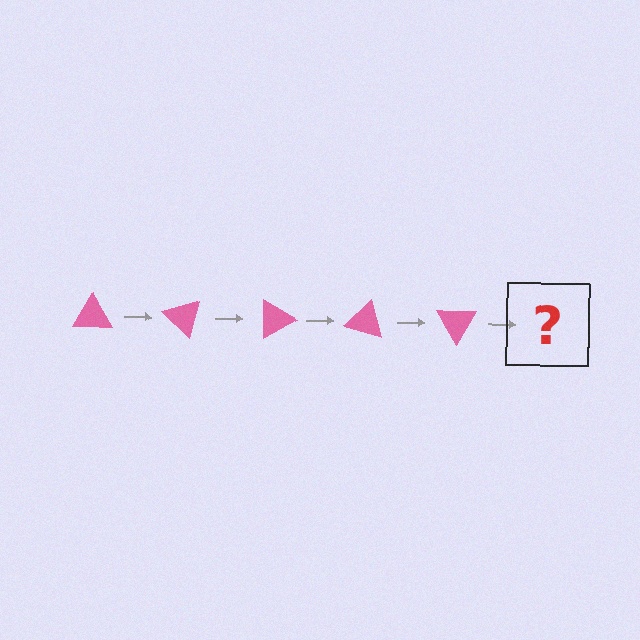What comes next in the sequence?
The next element should be a pink triangle rotated 225 degrees.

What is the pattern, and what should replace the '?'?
The pattern is that the triangle rotates 45 degrees each step. The '?' should be a pink triangle rotated 225 degrees.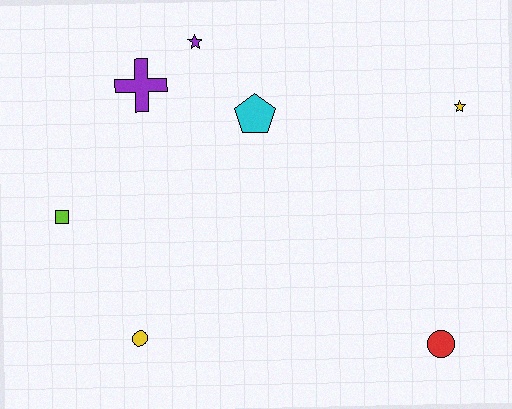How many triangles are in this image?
There are no triangles.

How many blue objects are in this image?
There are no blue objects.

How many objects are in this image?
There are 7 objects.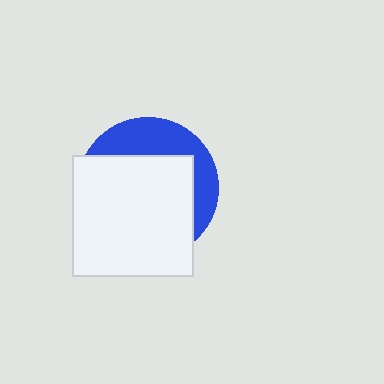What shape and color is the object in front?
The object in front is a white square.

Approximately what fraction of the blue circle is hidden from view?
Roughly 67% of the blue circle is hidden behind the white square.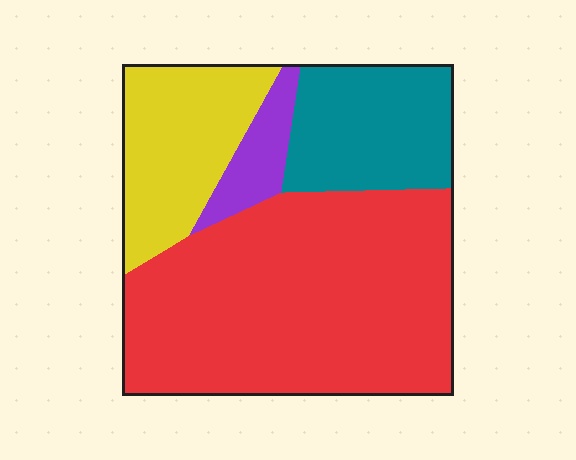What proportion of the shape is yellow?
Yellow takes up about one fifth (1/5) of the shape.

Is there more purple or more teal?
Teal.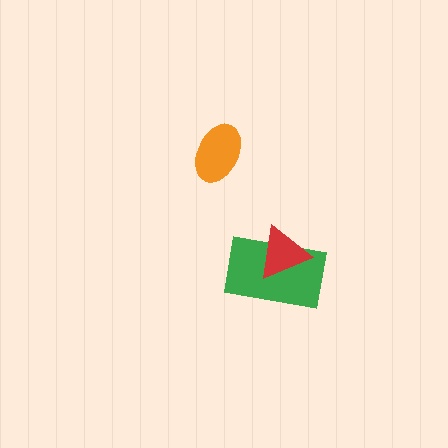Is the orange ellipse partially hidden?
No, no other shape covers it.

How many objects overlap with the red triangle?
1 object overlaps with the red triangle.